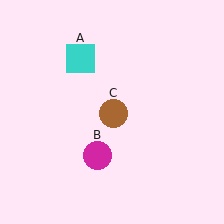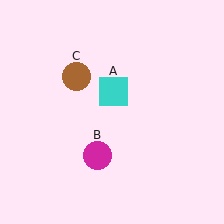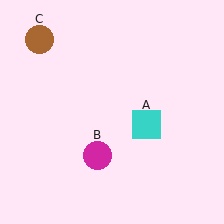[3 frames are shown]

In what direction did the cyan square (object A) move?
The cyan square (object A) moved down and to the right.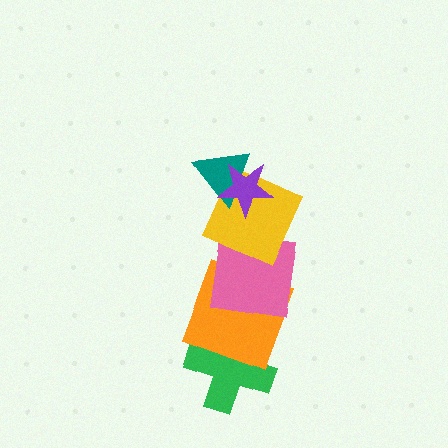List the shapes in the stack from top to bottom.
From top to bottom: the purple star, the teal triangle, the yellow square, the pink square, the orange square, the green cross.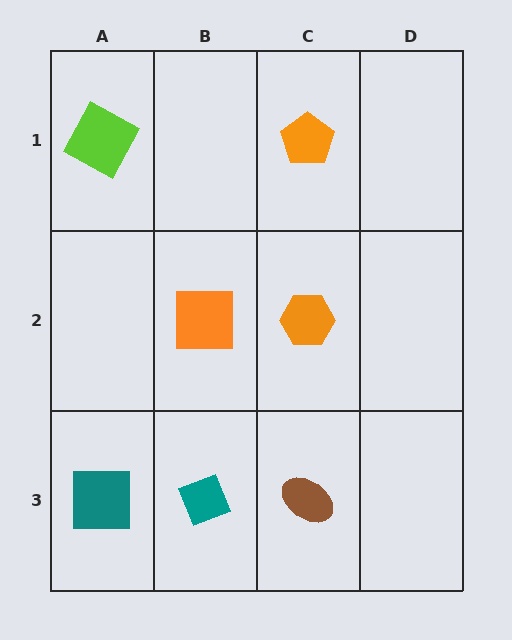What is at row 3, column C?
A brown ellipse.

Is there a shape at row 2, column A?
No, that cell is empty.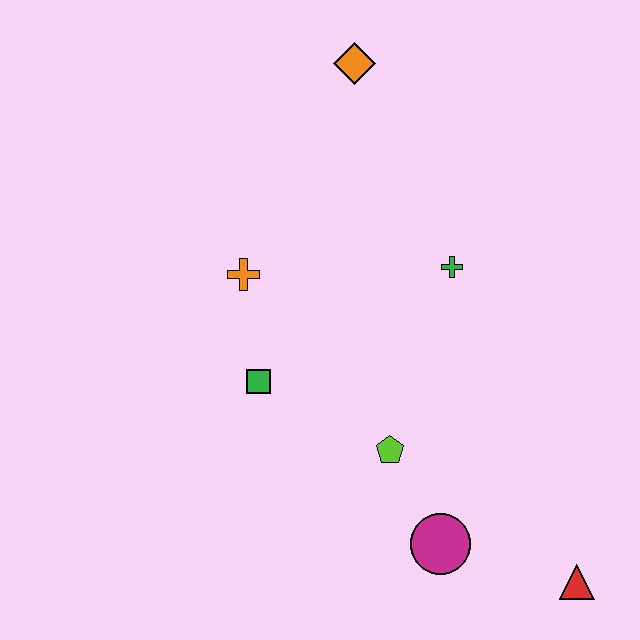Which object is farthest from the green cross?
The red triangle is farthest from the green cross.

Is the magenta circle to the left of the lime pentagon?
No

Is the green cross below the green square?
No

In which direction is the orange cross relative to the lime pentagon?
The orange cross is above the lime pentagon.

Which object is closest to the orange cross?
The green square is closest to the orange cross.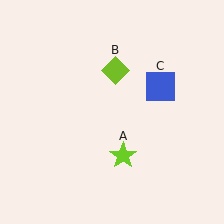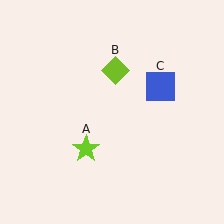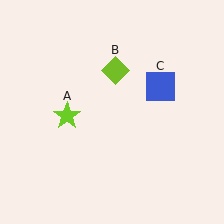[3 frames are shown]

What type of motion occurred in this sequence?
The lime star (object A) rotated clockwise around the center of the scene.